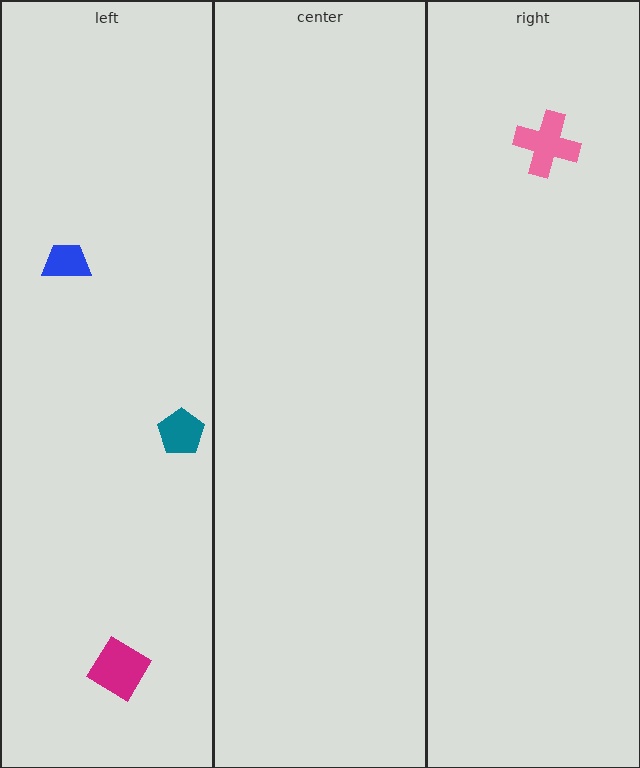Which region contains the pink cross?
The right region.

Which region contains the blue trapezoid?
The left region.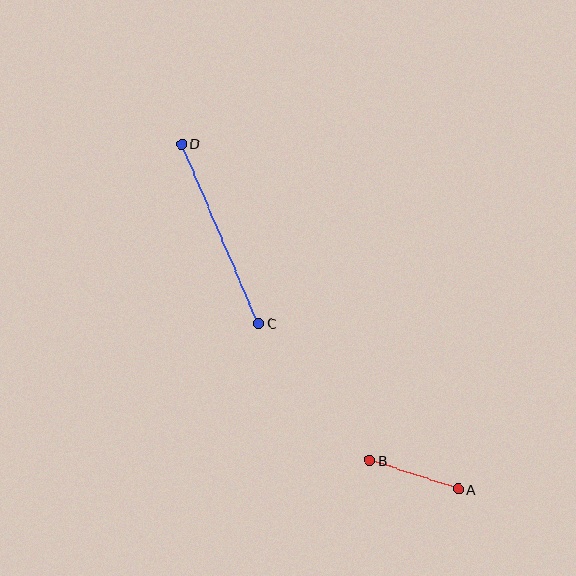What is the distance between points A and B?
The distance is approximately 93 pixels.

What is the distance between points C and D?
The distance is approximately 195 pixels.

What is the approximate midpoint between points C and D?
The midpoint is at approximately (220, 234) pixels.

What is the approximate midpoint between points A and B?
The midpoint is at approximately (414, 475) pixels.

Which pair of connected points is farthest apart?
Points C and D are farthest apart.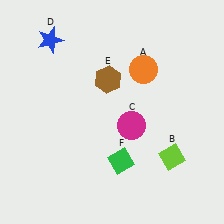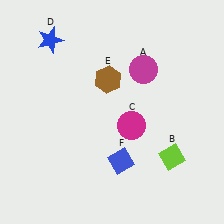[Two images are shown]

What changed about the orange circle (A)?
In Image 1, A is orange. In Image 2, it changed to magenta.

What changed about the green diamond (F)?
In Image 1, F is green. In Image 2, it changed to blue.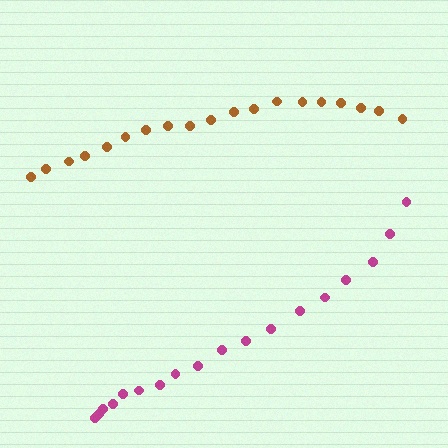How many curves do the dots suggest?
There are 2 distinct paths.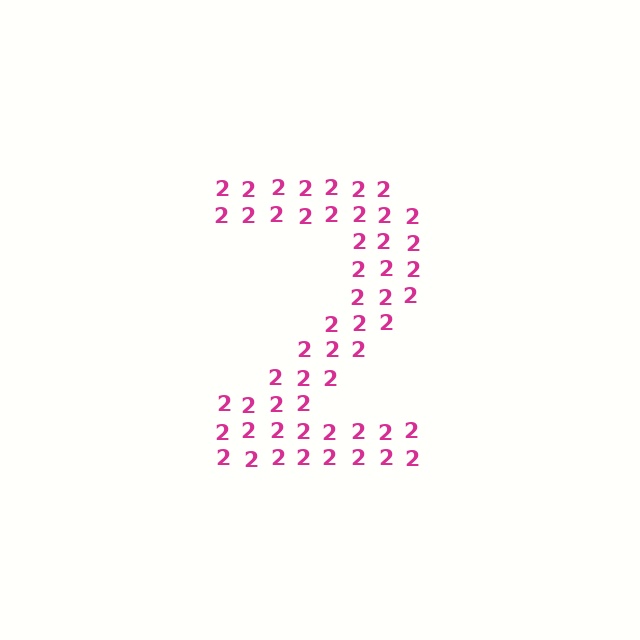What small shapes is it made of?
It is made of small digit 2's.